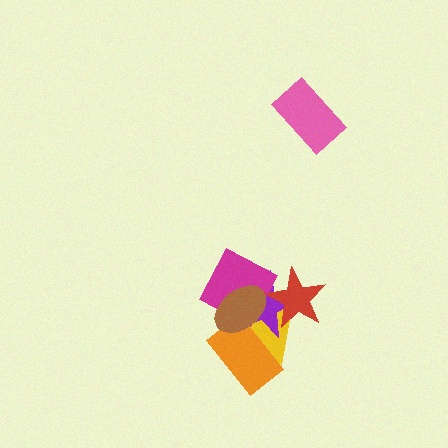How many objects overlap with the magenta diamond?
5 objects overlap with the magenta diamond.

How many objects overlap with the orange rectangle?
4 objects overlap with the orange rectangle.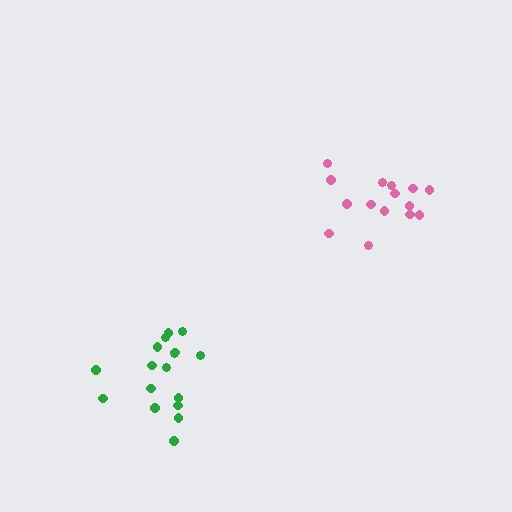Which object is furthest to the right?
The pink cluster is rightmost.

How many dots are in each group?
Group 1: 15 dots, Group 2: 17 dots (32 total).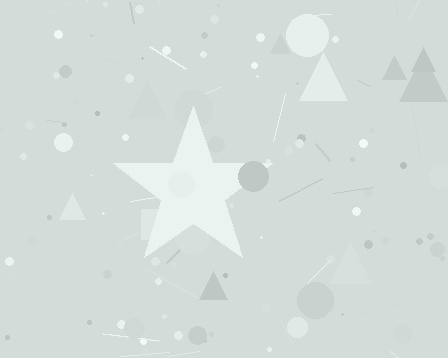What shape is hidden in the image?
A star is hidden in the image.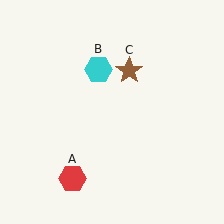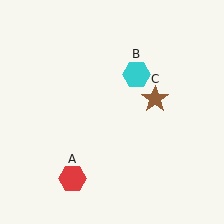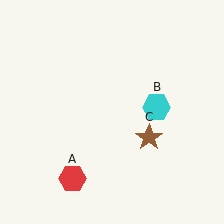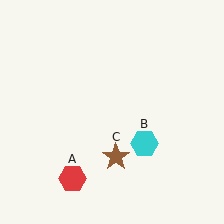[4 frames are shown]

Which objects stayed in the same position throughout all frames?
Red hexagon (object A) remained stationary.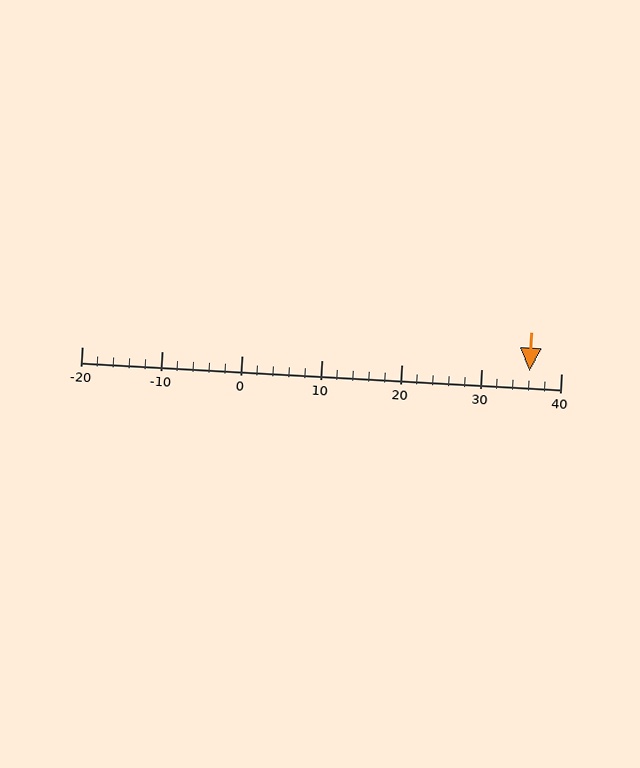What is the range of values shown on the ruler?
The ruler shows values from -20 to 40.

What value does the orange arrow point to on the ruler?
The orange arrow points to approximately 36.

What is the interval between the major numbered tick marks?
The major tick marks are spaced 10 units apart.